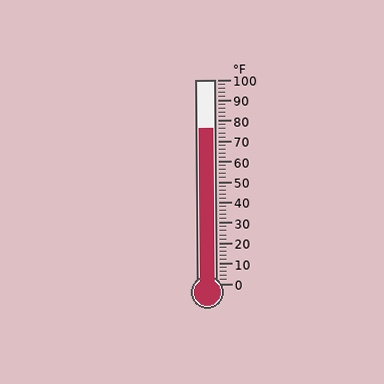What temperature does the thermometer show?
The thermometer shows approximately 76°F.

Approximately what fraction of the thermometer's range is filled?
The thermometer is filled to approximately 75% of its range.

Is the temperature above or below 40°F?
The temperature is above 40°F.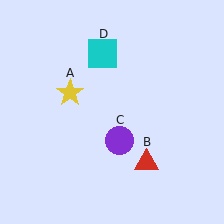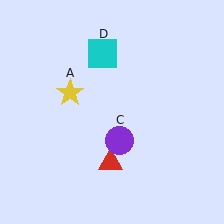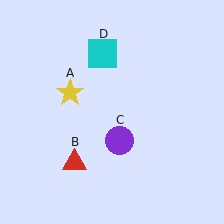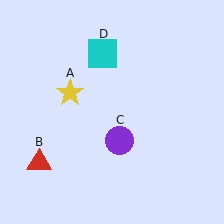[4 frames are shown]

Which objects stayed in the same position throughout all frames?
Yellow star (object A) and purple circle (object C) and cyan square (object D) remained stationary.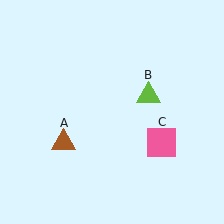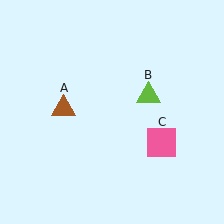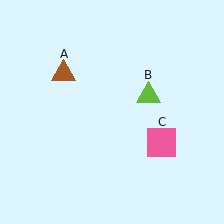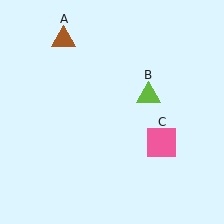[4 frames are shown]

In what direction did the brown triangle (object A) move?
The brown triangle (object A) moved up.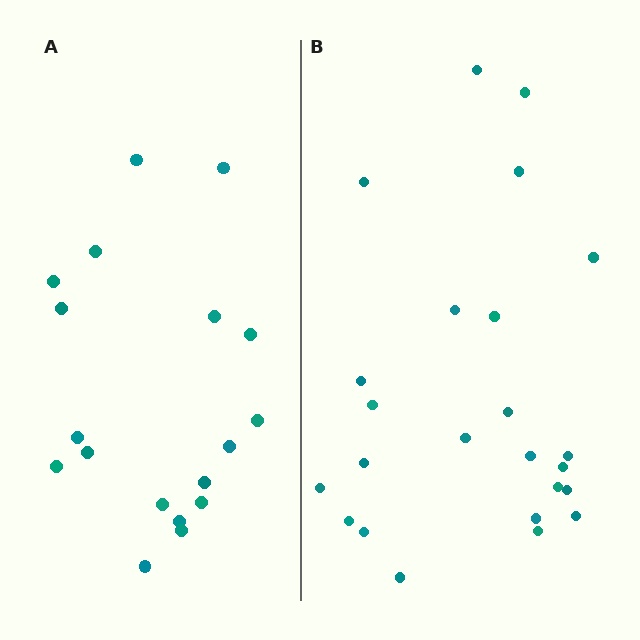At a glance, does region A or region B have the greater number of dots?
Region B (the right region) has more dots.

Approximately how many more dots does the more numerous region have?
Region B has about 6 more dots than region A.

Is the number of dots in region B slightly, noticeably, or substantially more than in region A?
Region B has noticeably more, but not dramatically so. The ratio is roughly 1.3 to 1.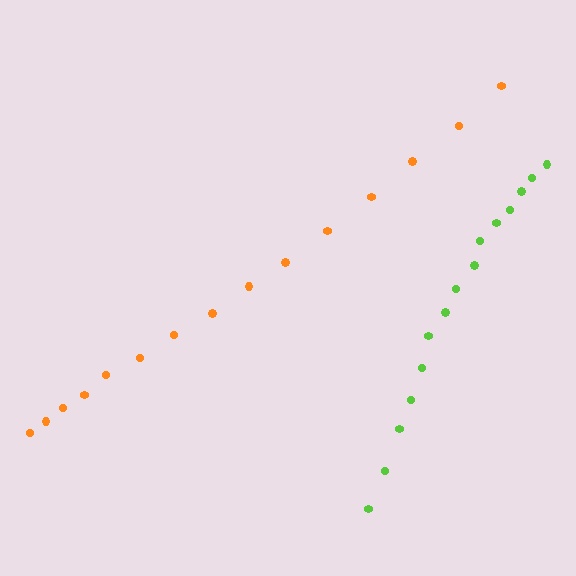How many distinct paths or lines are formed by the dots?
There are 2 distinct paths.